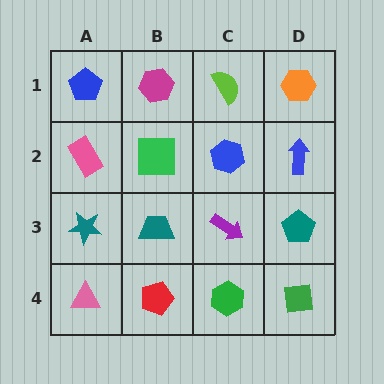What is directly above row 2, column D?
An orange hexagon.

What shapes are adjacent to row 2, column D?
An orange hexagon (row 1, column D), a teal pentagon (row 3, column D), a blue hexagon (row 2, column C).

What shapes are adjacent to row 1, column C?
A blue hexagon (row 2, column C), a magenta hexagon (row 1, column B), an orange hexagon (row 1, column D).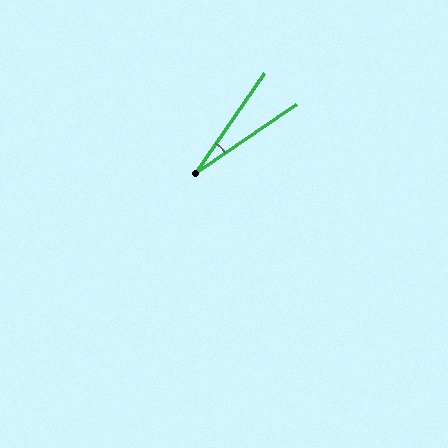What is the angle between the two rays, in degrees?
Approximately 21 degrees.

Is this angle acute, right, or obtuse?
It is acute.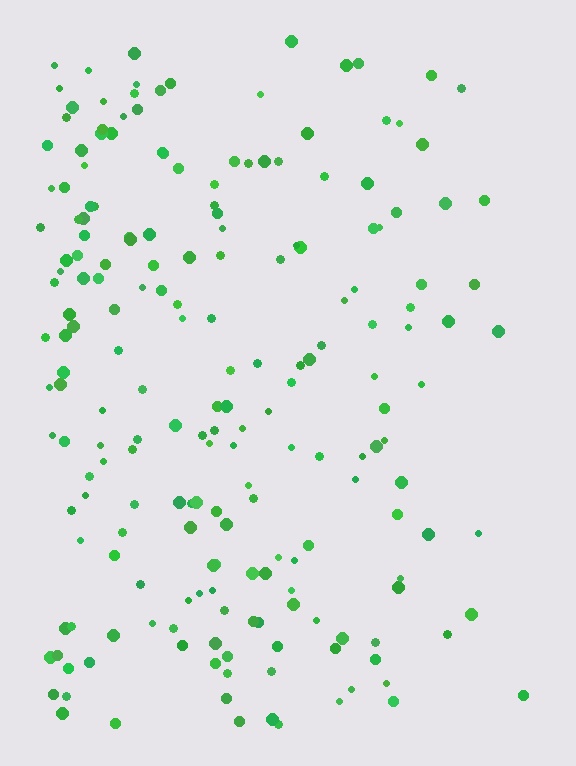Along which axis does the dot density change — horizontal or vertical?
Horizontal.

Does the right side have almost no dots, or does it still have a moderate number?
Still a moderate number, just noticeably fewer than the left.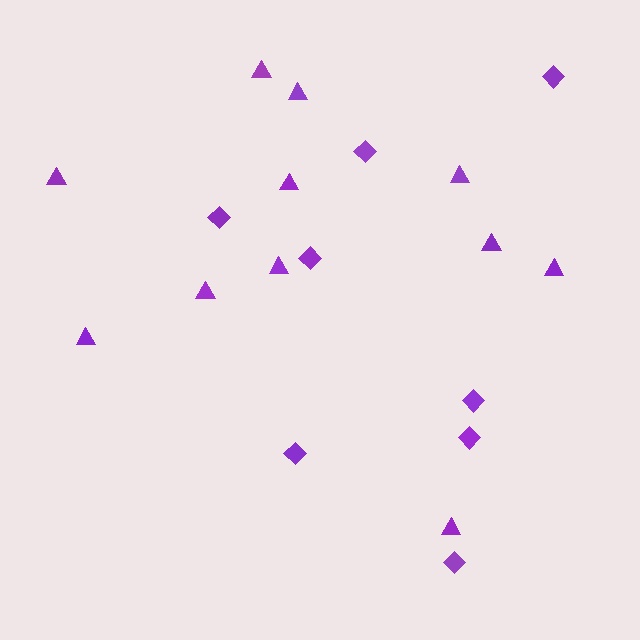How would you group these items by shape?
There are 2 groups: one group of triangles (11) and one group of diamonds (8).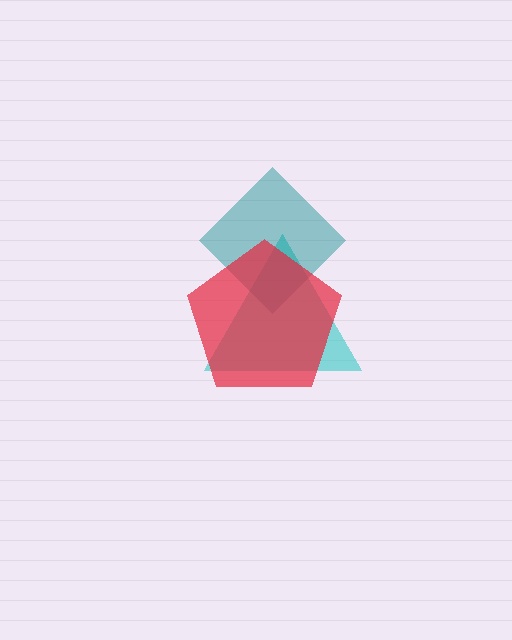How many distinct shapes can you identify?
There are 3 distinct shapes: a cyan triangle, a teal diamond, a red pentagon.